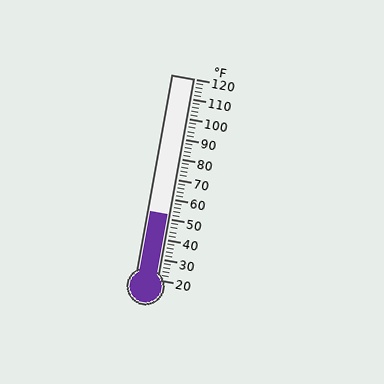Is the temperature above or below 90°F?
The temperature is below 90°F.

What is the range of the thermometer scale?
The thermometer scale ranges from 20°F to 120°F.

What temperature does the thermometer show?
The thermometer shows approximately 52°F.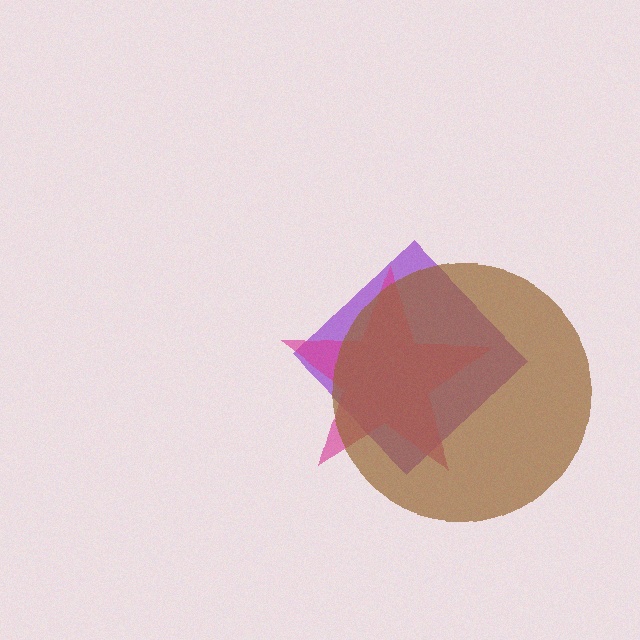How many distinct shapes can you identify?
There are 3 distinct shapes: a purple diamond, a magenta star, a brown circle.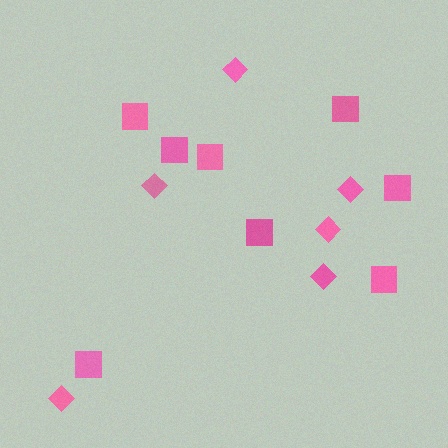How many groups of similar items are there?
There are 2 groups: one group of squares (8) and one group of diamonds (6).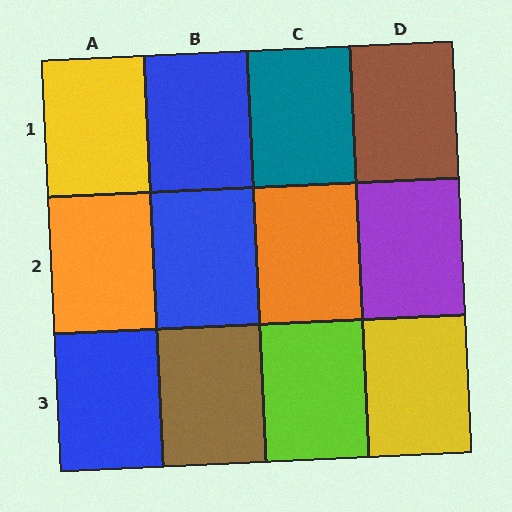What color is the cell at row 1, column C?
Teal.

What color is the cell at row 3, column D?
Yellow.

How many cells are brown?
2 cells are brown.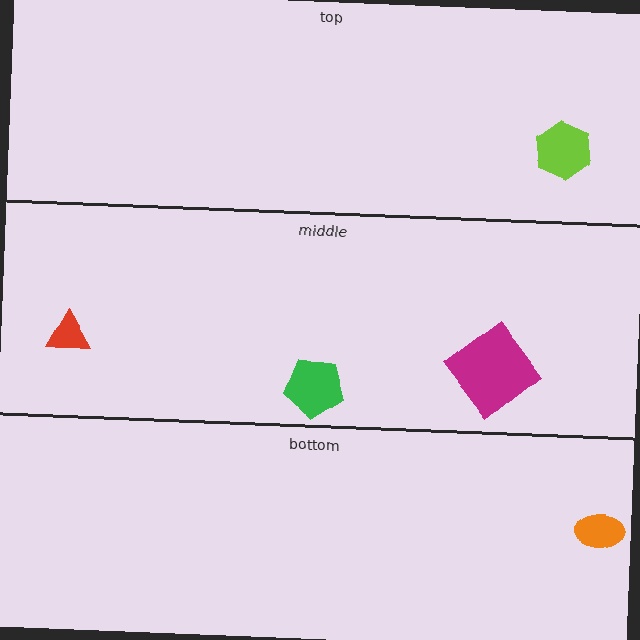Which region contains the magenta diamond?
The middle region.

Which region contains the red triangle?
The middle region.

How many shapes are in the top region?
1.